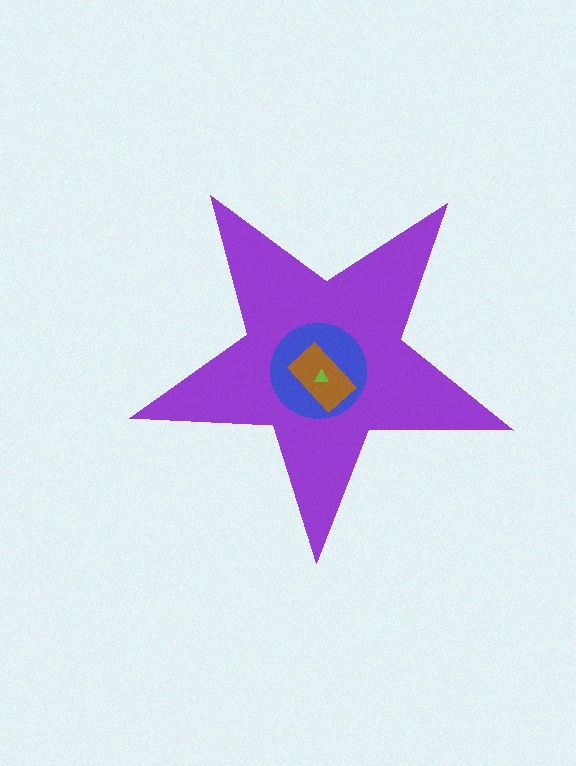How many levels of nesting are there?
4.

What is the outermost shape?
The purple star.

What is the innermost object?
The lime triangle.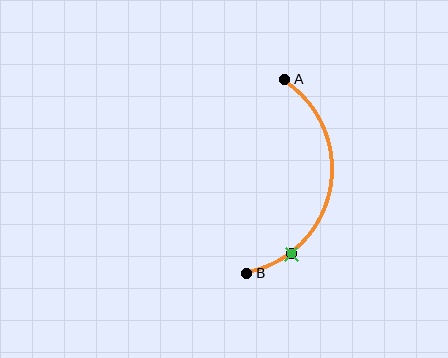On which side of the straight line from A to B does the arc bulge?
The arc bulges to the right of the straight line connecting A and B.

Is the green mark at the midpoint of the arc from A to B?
No. The green mark lies on the arc but is closer to endpoint B. The arc midpoint would be at the point on the curve equidistant along the arc from both A and B.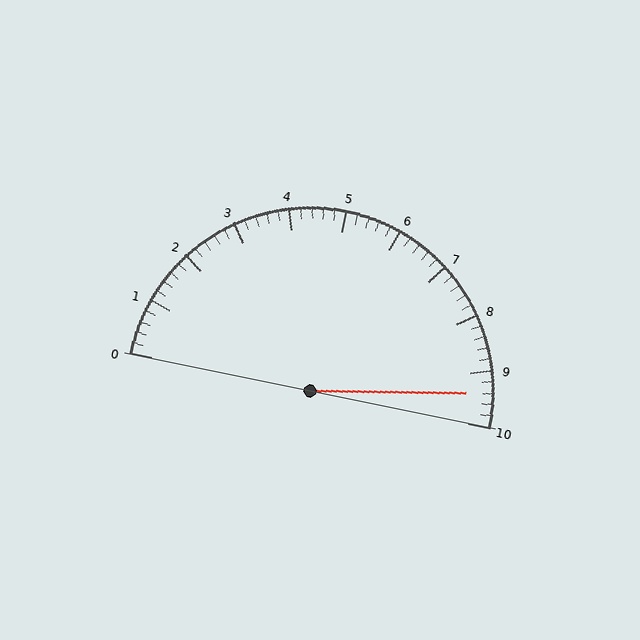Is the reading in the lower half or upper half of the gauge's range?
The reading is in the upper half of the range (0 to 10).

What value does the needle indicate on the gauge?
The needle indicates approximately 9.4.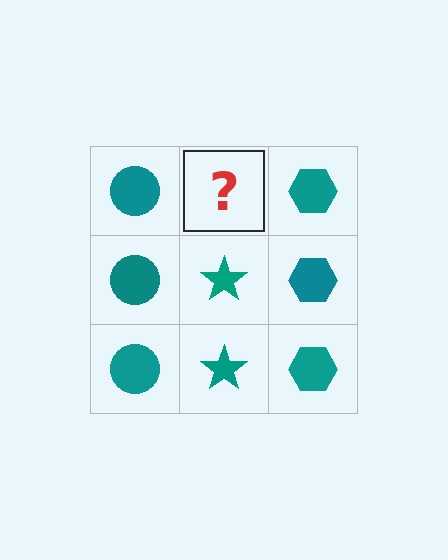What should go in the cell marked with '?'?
The missing cell should contain a teal star.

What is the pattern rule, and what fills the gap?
The rule is that each column has a consistent shape. The gap should be filled with a teal star.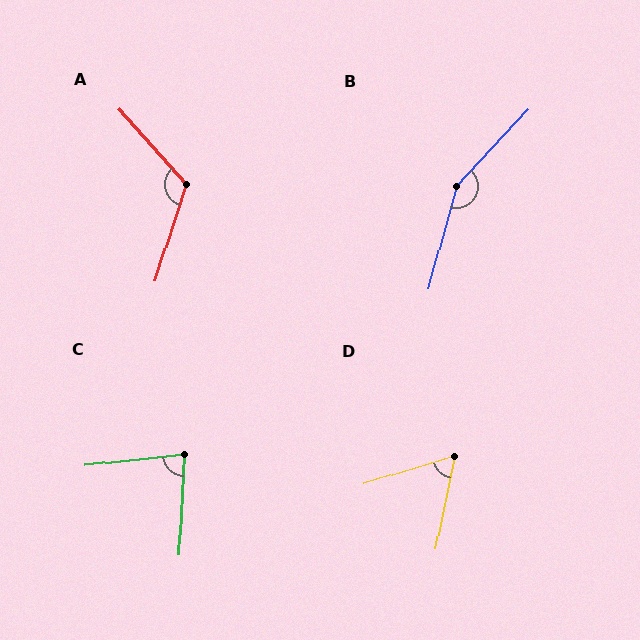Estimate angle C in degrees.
Approximately 81 degrees.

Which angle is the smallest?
D, at approximately 62 degrees.